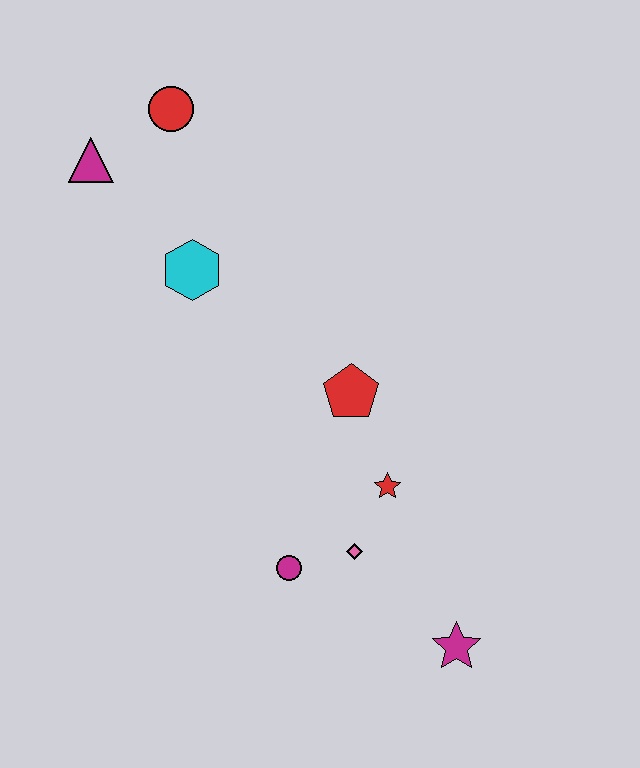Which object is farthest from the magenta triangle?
The magenta star is farthest from the magenta triangle.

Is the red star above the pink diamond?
Yes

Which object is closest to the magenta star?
The pink diamond is closest to the magenta star.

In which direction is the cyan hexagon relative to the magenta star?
The cyan hexagon is above the magenta star.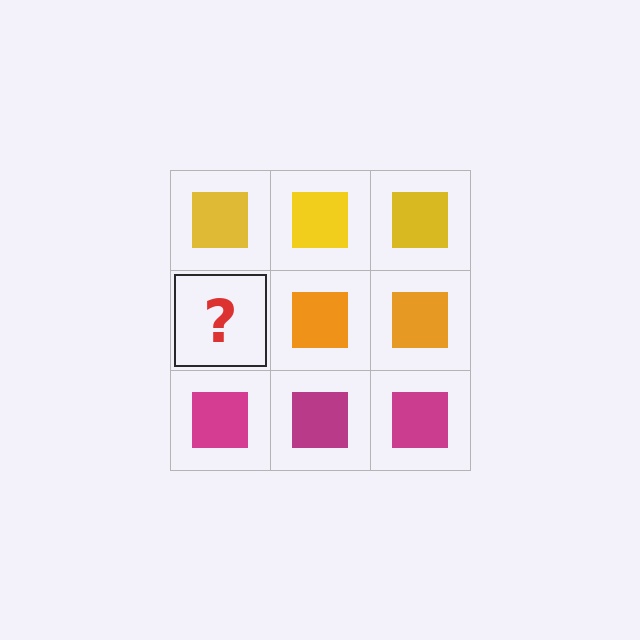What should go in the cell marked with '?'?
The missing cell should contain an orange square.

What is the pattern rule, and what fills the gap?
The rule is that each row has a consistent color. The gap should be filled with an orange square.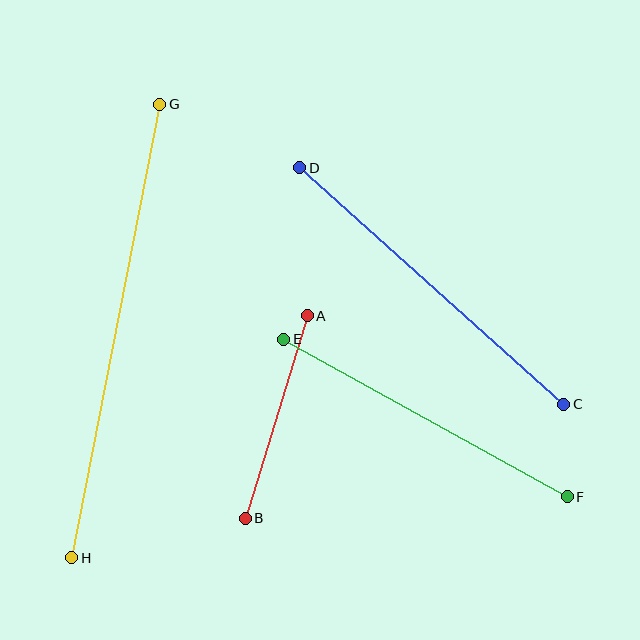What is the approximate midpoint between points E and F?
The midpoint is at approximately (425, 418) pixels.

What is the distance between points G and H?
The distance is approximately 462 pixels.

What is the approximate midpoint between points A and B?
The midpoint is at approximately (276, 417) pixels.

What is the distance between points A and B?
The distance is approximately 212 pixels.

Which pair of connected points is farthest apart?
Points G and H are farthest apart.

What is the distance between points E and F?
The distance is approximately 324 pixels.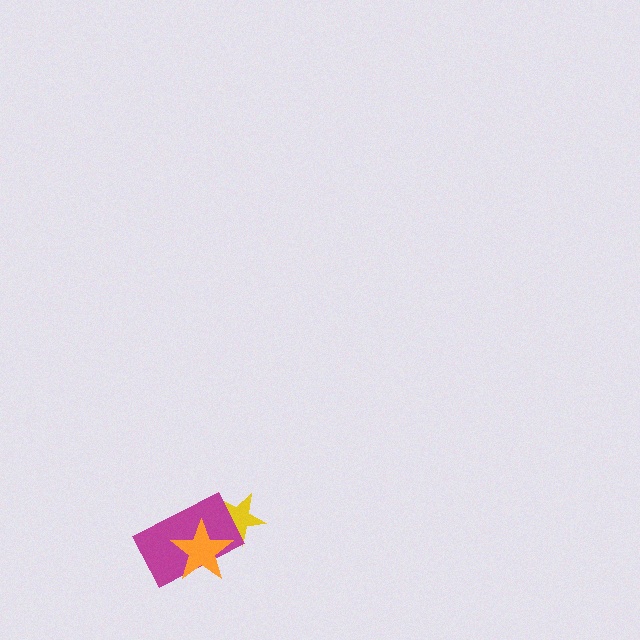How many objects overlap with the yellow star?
2 objects overlap with the yellow star.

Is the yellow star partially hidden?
Yes, it is partially covered by another shape.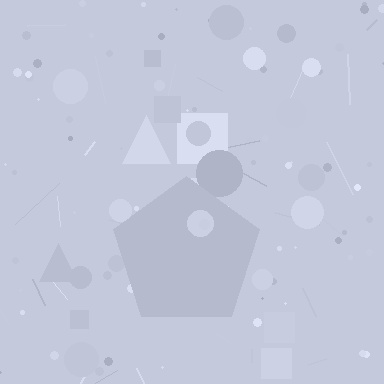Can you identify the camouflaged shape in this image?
The camouflaged shape is a pentagon.